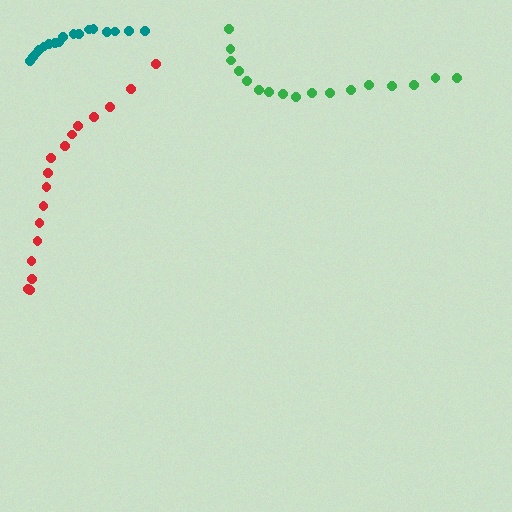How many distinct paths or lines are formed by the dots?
There are 3 distinct paths.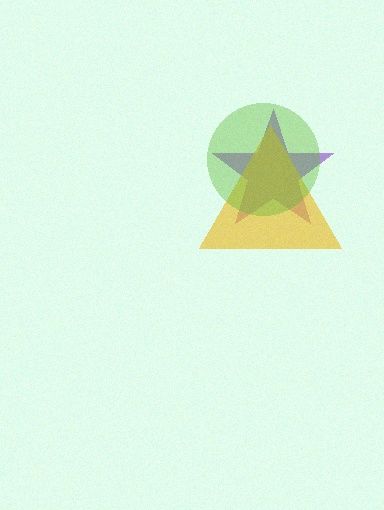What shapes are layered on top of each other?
The layered shapes are: a purple star, a yellow triangle, a lime circle.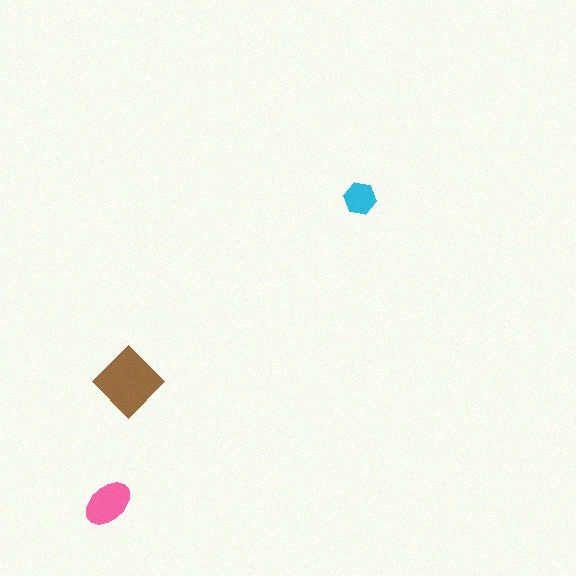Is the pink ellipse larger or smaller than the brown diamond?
Smaller.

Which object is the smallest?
The cyan hexagon.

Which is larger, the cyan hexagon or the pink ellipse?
The pink ellipse.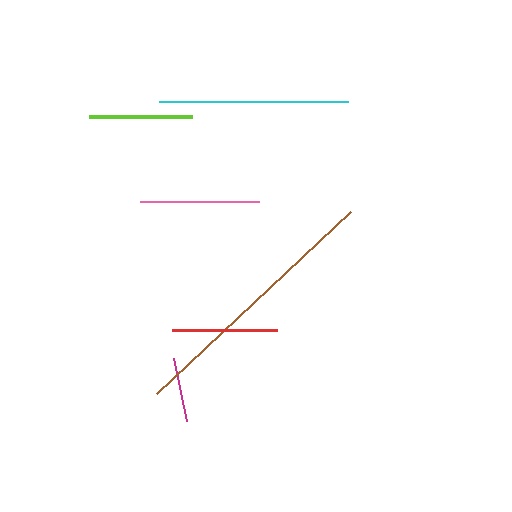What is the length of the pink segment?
The pink segment is approximately 119 pixels long.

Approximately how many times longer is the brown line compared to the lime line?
The brown line is approximately 2.6 times the length of the lime line.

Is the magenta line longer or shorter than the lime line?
The lime line is longer than the magenta line.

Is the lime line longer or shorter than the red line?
The red line is longer than the lime line.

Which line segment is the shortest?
The magenta line is the shortest at approximately 64 pixels.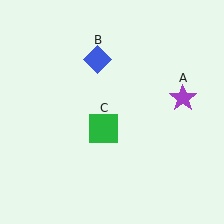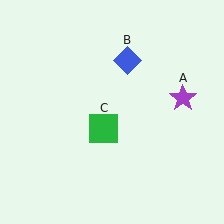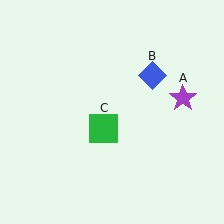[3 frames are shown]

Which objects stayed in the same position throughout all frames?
Purple star (object A) and green square (object C) remained stationary.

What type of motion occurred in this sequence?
The blue diamond (object B) rotated clockwise around the center of the scene.